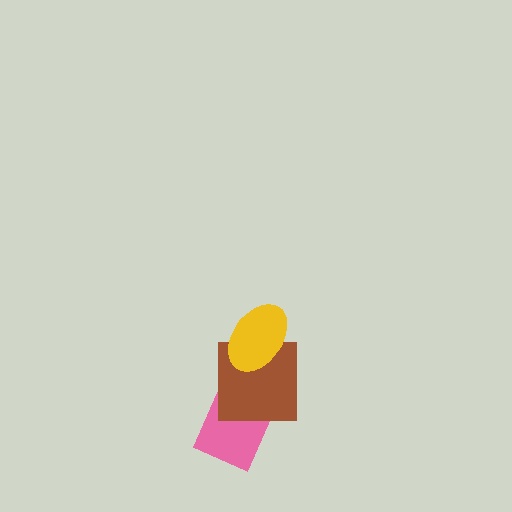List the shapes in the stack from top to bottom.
From top to bottom: the yellow ellipse, the brown square, the pink diamond.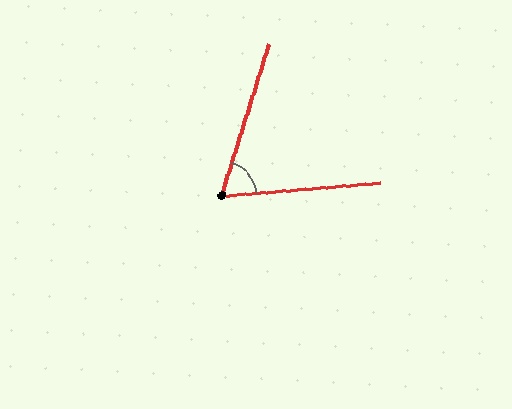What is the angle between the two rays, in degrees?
Approximately 68 degrees.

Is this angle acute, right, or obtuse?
It is acute.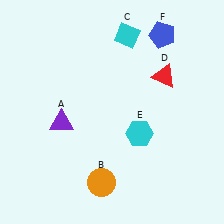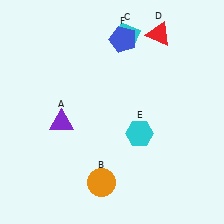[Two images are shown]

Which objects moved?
The objects that moved are: the red triangle (D), the blue pentagon (F).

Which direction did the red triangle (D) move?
The red triangle (D) moved up.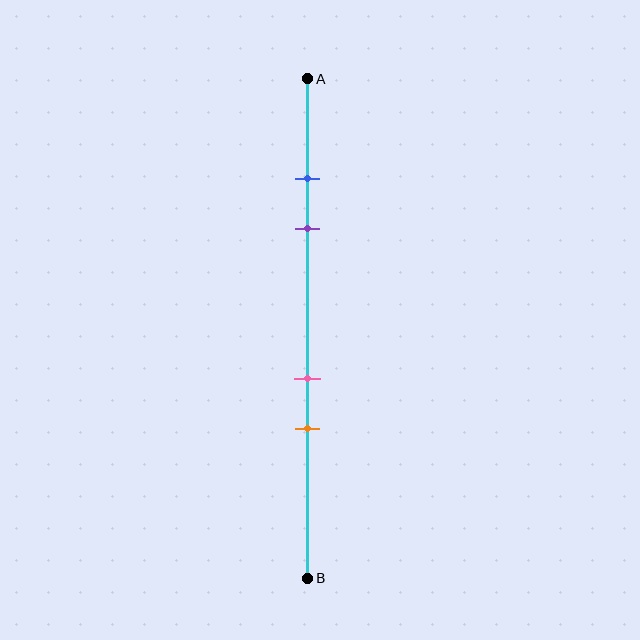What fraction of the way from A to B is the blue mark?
The blue mark is approximately 20% (0.2) of the way from A to B.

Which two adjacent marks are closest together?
The blue and purple marks are the closest adjacent pair.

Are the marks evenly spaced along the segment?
No, the marks are not evenly spaced.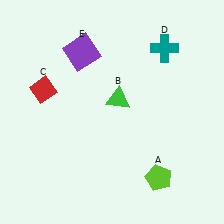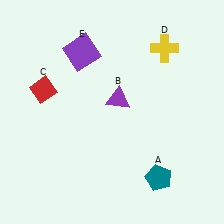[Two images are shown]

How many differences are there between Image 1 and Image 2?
There are 3 differences between the two images.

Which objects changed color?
A changed from lime to teal. B changed from green to purple. D changed from teal to yellow.